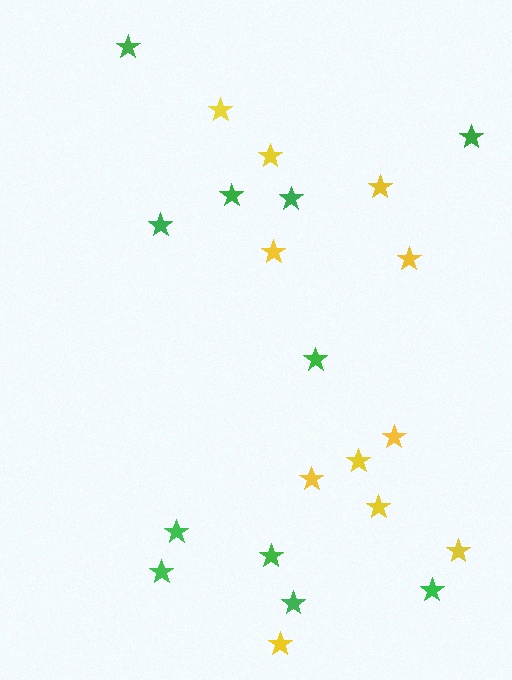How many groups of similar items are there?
There are 2 groups: one group of green stars (11) and one group of yellow stars (11).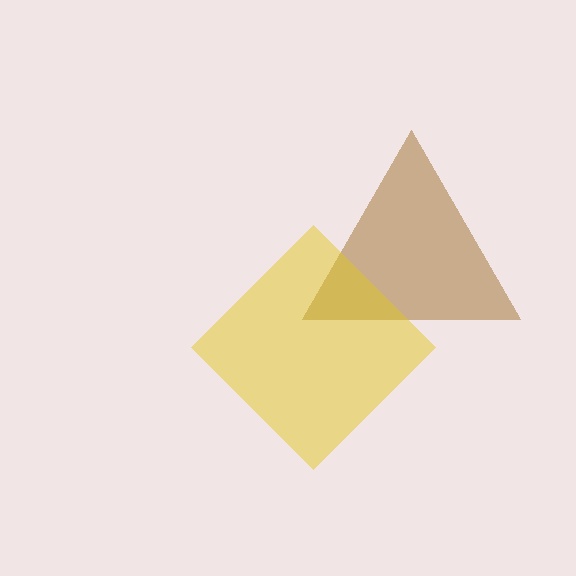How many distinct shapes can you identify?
There are 2 distinct shapes: a brown triangle, a yellow diamond.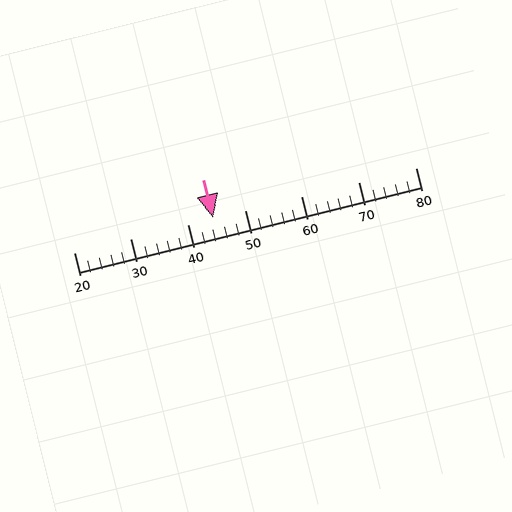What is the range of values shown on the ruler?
The ruler shows values from 20 to 80.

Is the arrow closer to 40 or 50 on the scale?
The arrow is closer to 40.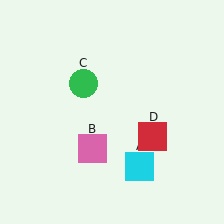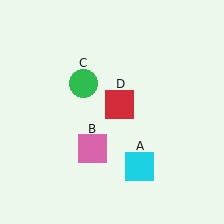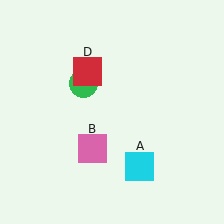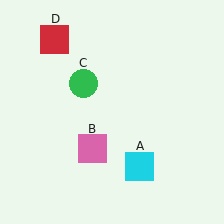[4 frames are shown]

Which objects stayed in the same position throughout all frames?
Cyan square (object A) and pink square (object B) and green circle (object C) remained stationary.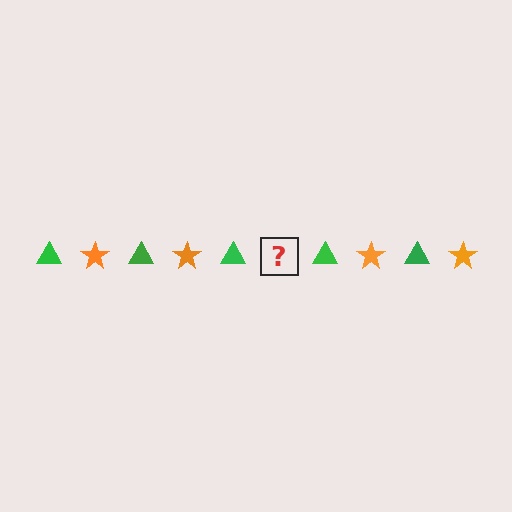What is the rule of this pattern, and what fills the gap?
The rule is that the pattern alternates between green triangle and orange star. The gap should be filled with an orange star.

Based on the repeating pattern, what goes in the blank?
The blank should be an orange star.